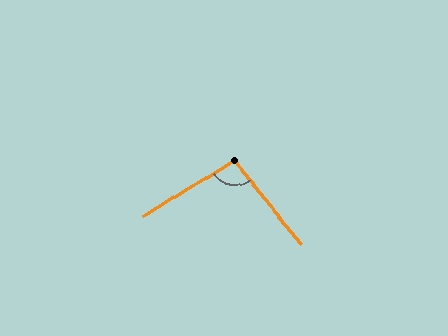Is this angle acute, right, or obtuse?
It is obtuse.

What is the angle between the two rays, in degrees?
Approximately 97 degrees.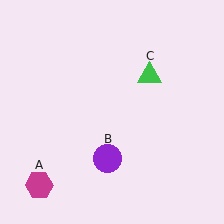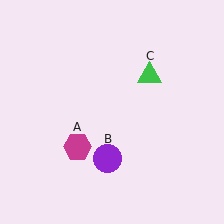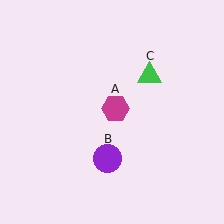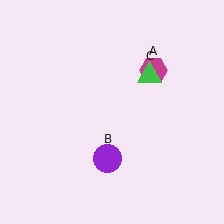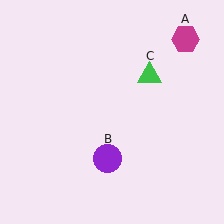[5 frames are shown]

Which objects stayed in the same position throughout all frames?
Purple circle (object B) and green triangle (object C) remained stationary.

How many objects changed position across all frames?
1 object changed position: magenta hexagon (object A).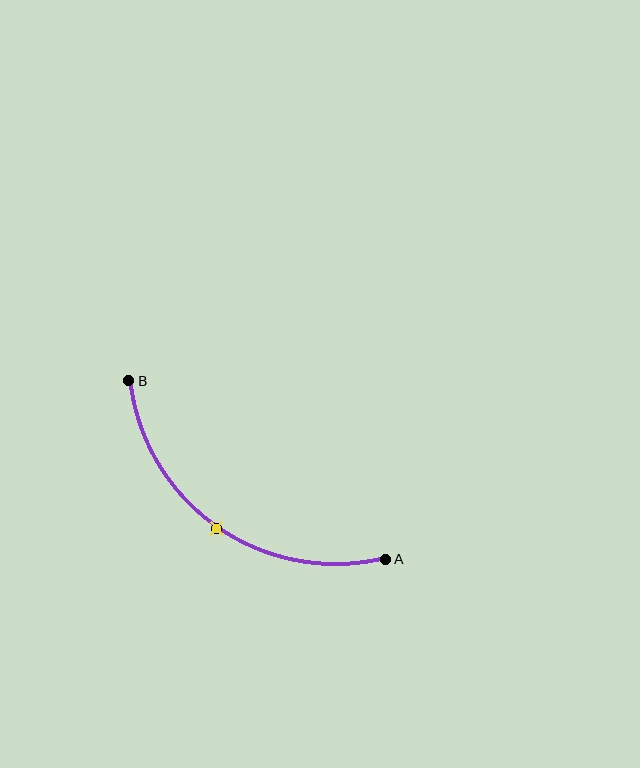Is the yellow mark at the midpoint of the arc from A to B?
Yes. The yellow mark lies on the arc at equal arc-length from both A and B — it is the arc midpoint.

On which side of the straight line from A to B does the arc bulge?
The arc bulges below and to the left of the straight line connecting A and B.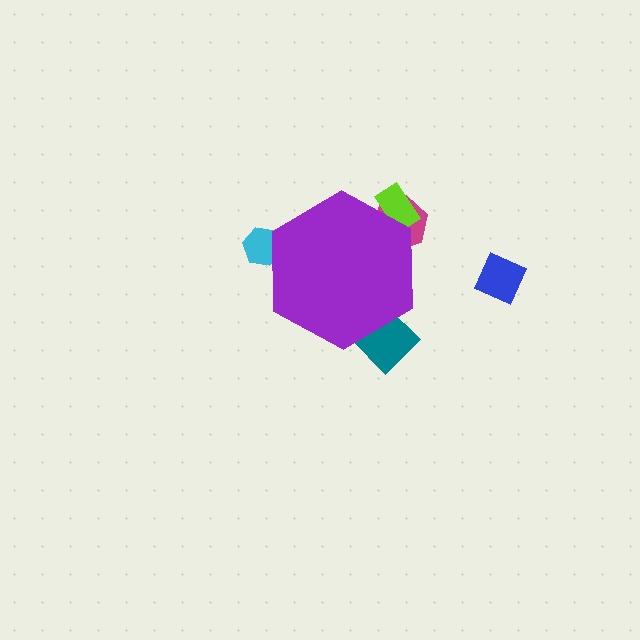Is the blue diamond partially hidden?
No, the blue diamond is fully visible.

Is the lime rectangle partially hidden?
Yes, the lime rectangle is partially hidden behind the purple hexagon.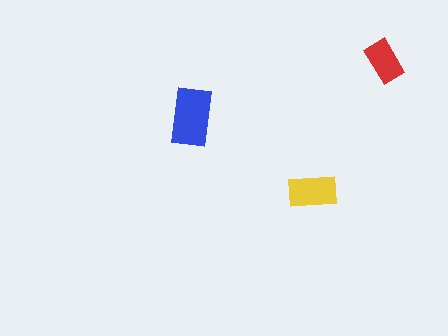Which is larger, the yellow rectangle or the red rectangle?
The yellow one.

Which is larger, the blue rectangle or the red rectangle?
The blue one.